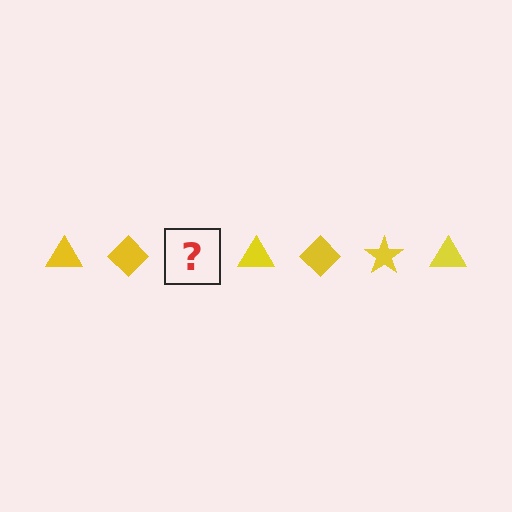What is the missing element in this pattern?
The missing element is a yellow star.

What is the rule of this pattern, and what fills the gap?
The rule is that the pattern cycles through triangle, diamond, star shapes in yellow. The gap should be filled with a yellow star.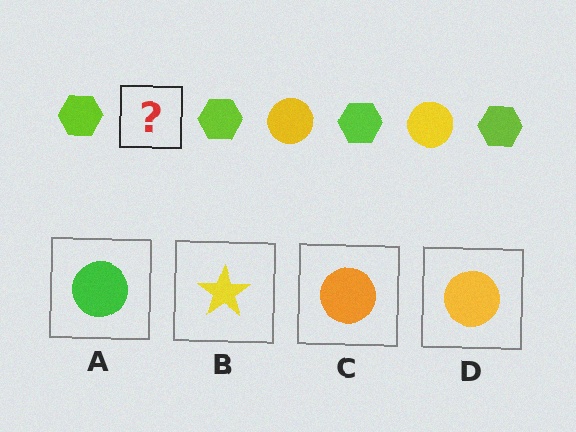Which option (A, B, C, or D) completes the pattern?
D.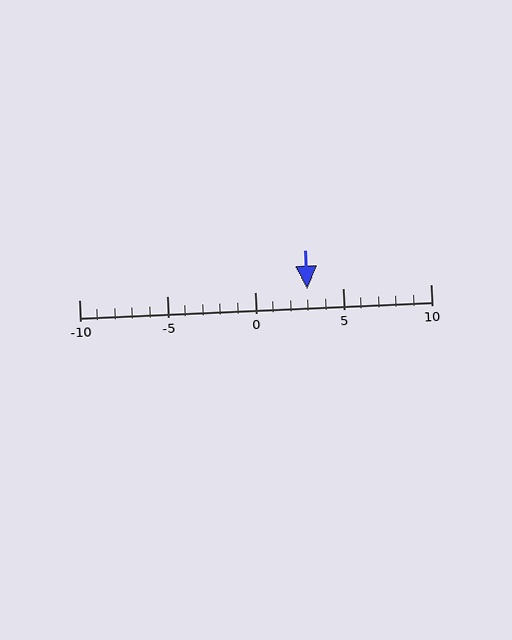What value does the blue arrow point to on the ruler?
The blue arrow points to approximately 3.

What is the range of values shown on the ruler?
The ruler shows values from -10 to 10.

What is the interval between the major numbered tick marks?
The major tick marks are spaced 5 units apart.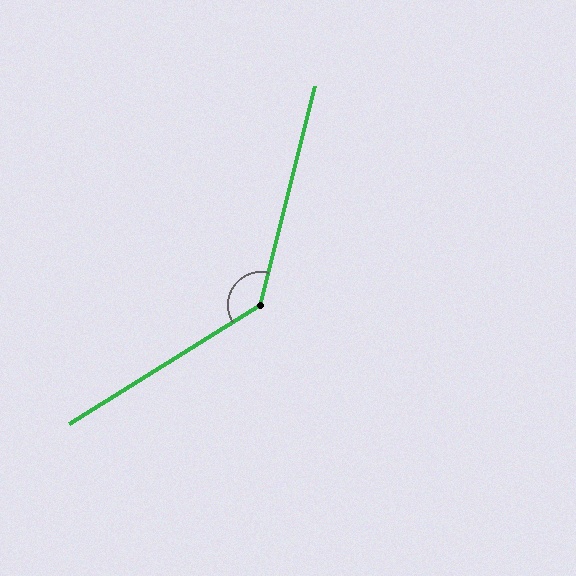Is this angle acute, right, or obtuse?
It is obtuse.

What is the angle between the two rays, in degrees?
Approximately 136 degrees.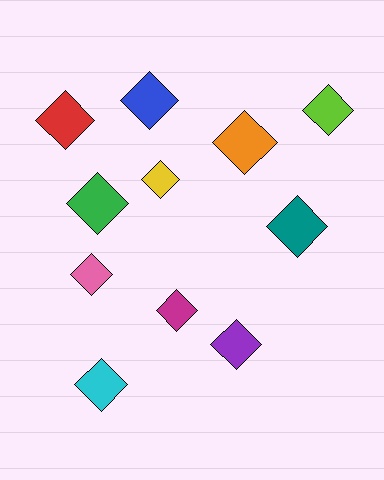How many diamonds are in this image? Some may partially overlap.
There are 11 diamonds.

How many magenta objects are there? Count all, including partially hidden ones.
There is 1 magenta object.